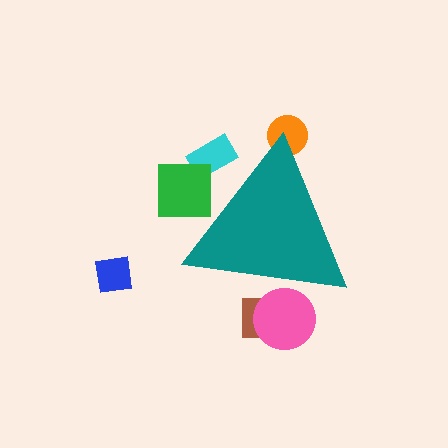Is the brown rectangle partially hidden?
Yes, the brown rectangle is partially hidden behind the teal triangle.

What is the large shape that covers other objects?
A teal triangle.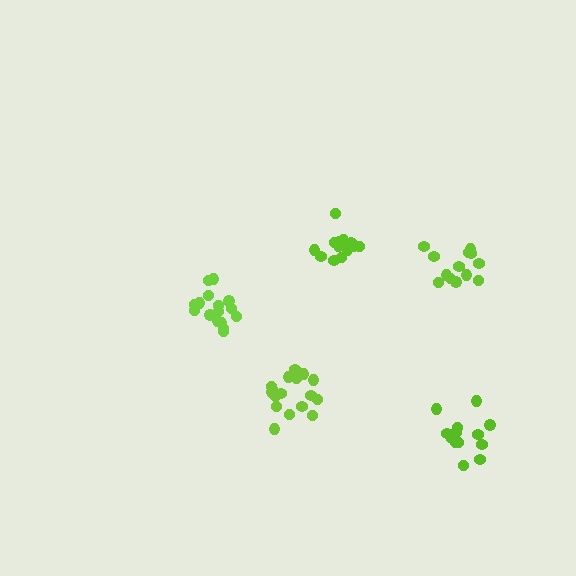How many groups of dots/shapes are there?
There are 5 groups.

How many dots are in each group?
Group 1: 14 dots, Group 2: 13 dots, Group 3: 17 dots, Group 4: 16 dots, Group 5: 13 dots (73 total).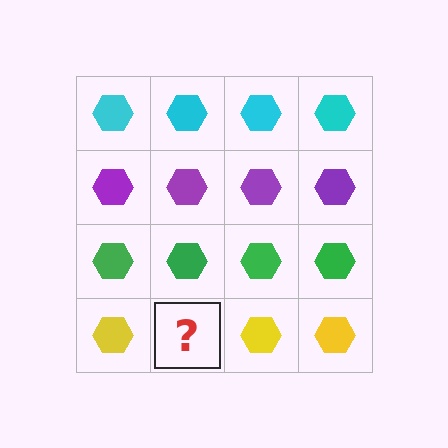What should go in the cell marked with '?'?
The missing cell should contain a yellow hexagon.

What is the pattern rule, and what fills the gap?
The rule is that each row has a consistent color. The gap should be filled with a yellow hexagon.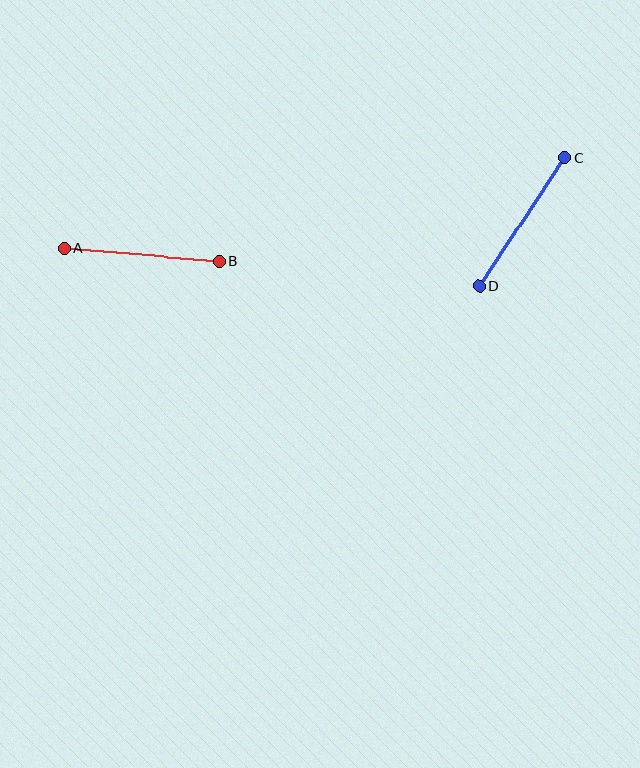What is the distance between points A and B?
The distance is approximately 156 pixels.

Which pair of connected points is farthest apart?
Points A and B are farthest apart.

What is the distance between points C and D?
The distance is approximately 154 pixels.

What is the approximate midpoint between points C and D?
The midpoint is at approximately (522, 222) pixels.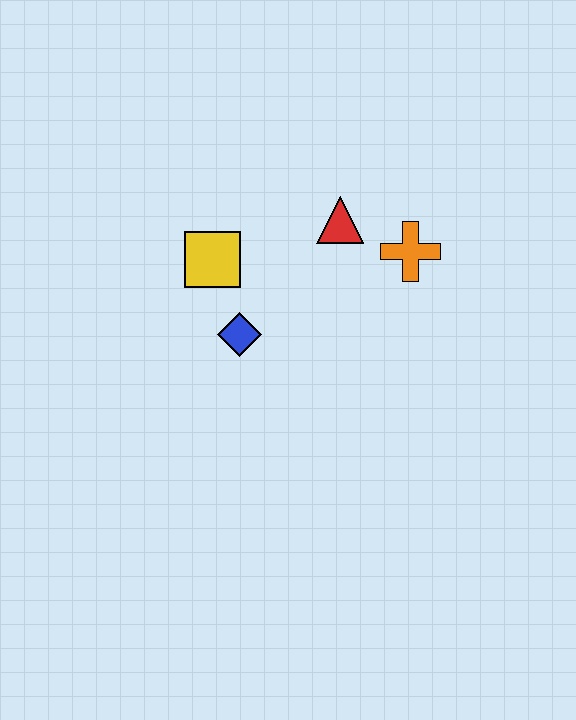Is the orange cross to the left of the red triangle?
No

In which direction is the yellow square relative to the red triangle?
The yellow square is to the left of the red triangle.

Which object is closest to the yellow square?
The blue diamond is closest to the yellow square.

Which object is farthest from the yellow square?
The orange cross is farthest from the yellow square.